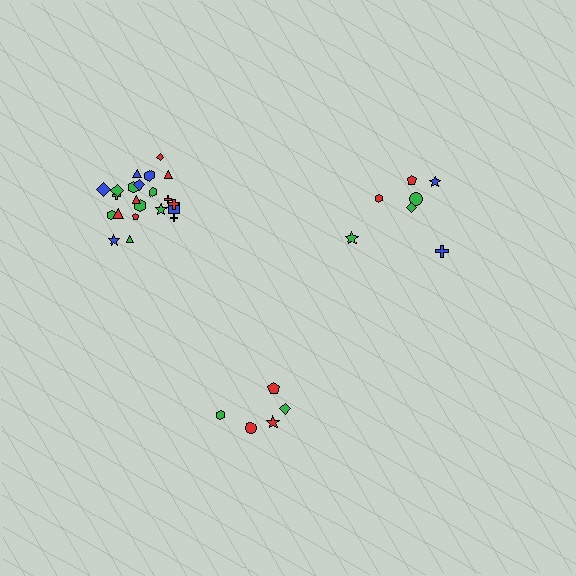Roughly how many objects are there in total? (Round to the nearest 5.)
Roughly 35 objects in total.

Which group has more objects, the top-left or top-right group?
The top-left group.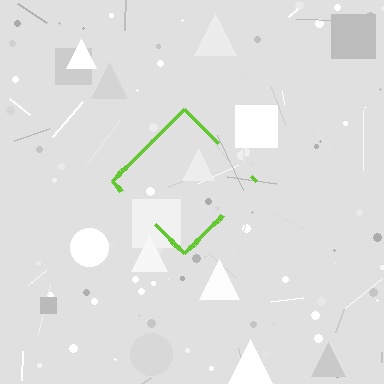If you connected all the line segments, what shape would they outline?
They would outline a diamond.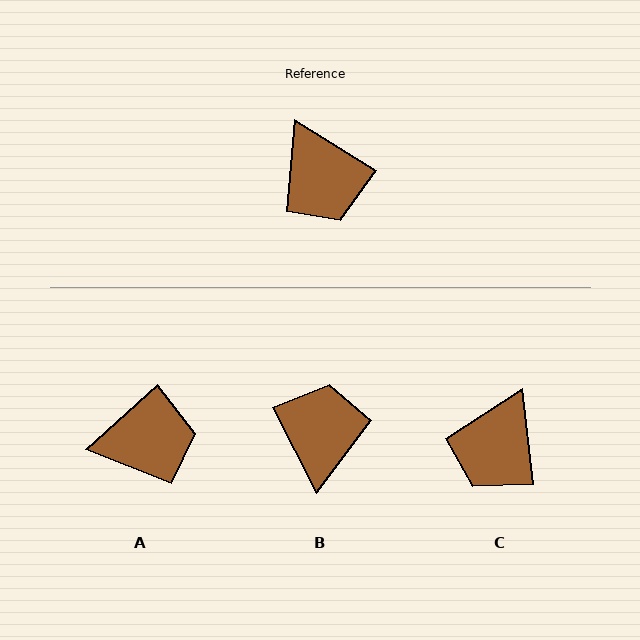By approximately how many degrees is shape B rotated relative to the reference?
Approximately 148 degrees counter-clockwise.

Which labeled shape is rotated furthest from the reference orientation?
B, about 148 degrees away.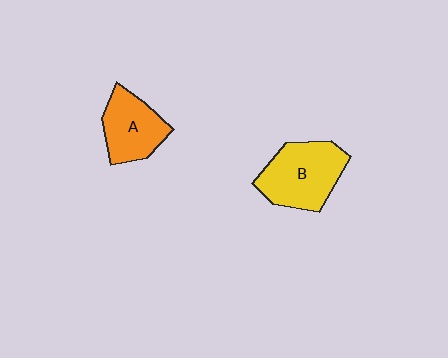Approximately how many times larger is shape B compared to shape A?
Approximately 1.3 times.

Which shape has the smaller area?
Shape A (orange).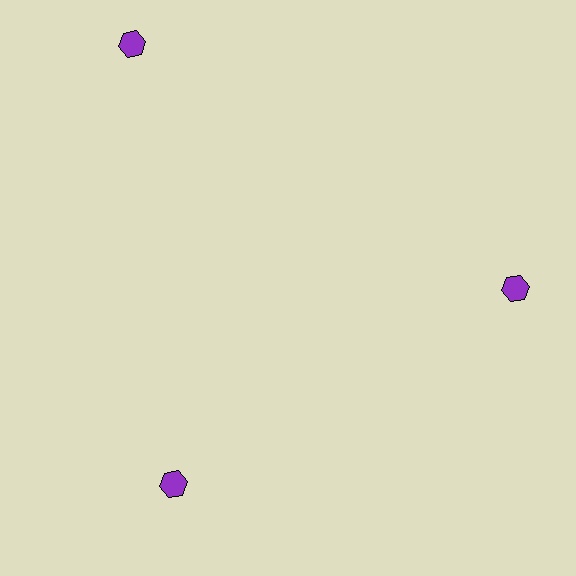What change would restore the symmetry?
The symmetry would be restored by moving it inward, back onto the ring so that all 3 hexagons sit at equal angles and equal distance from the center.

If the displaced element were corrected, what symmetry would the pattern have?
It would have 3-fold rotational symmetry — the pattern would map onto itself every 120 degrees.